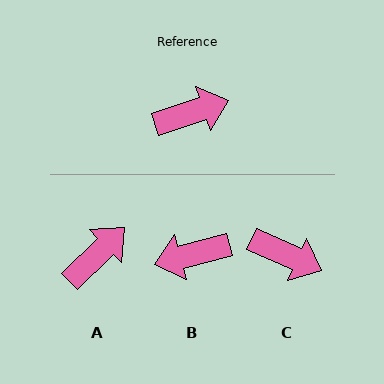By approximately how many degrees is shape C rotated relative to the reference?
Approximately 42 degrees clockwise.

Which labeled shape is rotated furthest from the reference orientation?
B, about 177 degrees away.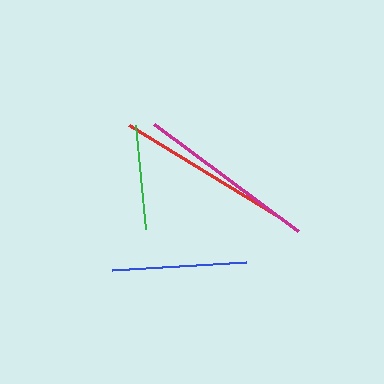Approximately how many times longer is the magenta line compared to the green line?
The magenta line is approximately 1.7 times the length of the green line.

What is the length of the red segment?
The red segment is approximately 172 pixels long.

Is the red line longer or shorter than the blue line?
The red line is longer than the blue line.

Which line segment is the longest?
The magenta line is the longest at approximately 179 pixels.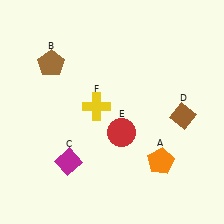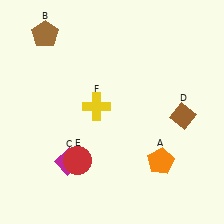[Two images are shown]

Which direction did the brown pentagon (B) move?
The brown pentagon (B) moved up.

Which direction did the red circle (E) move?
The red circle (E) moved left.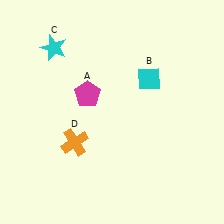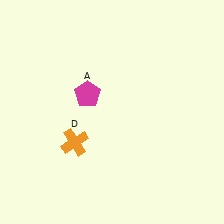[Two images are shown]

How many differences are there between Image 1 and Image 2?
There are 2 differences between the two images.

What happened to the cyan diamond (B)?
The cyan diamond (B) was removed in Image 2. It was in the top-right area of Image 1.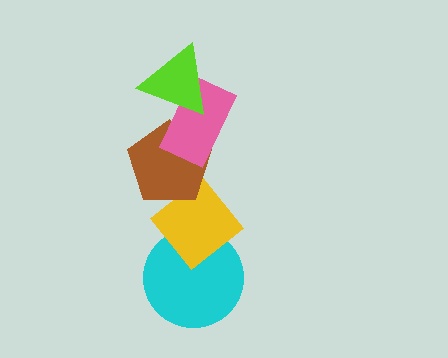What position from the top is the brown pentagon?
The brown pentagon is 3rd from the top.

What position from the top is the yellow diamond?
The yellow diamond is 4th from the top.